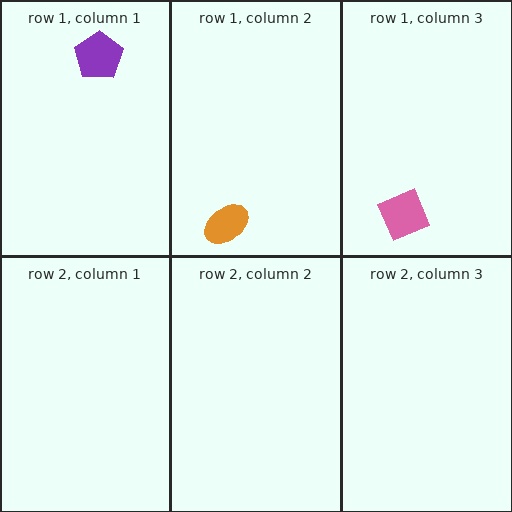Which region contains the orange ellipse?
The row 1, column 2 region.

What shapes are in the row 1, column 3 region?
The pink square.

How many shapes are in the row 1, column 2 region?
1.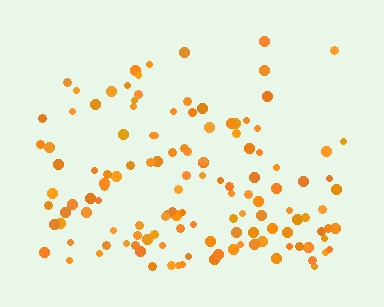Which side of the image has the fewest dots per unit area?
The top.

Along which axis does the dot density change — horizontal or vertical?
Vertical.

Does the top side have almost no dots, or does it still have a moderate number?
Still a moderate number, just noticeably fewer than the bottom.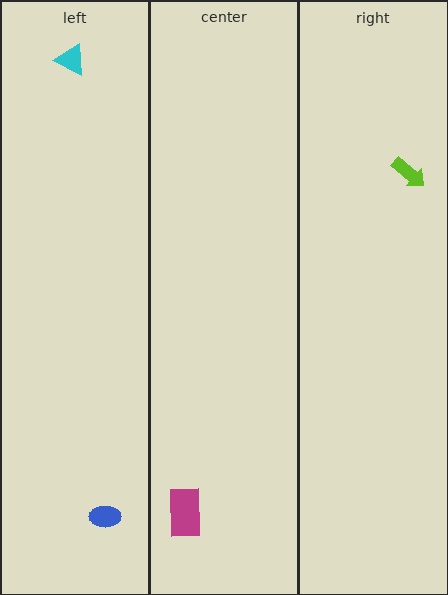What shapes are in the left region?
The blue ellipse, the cyan triangle.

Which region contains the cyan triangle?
The left region.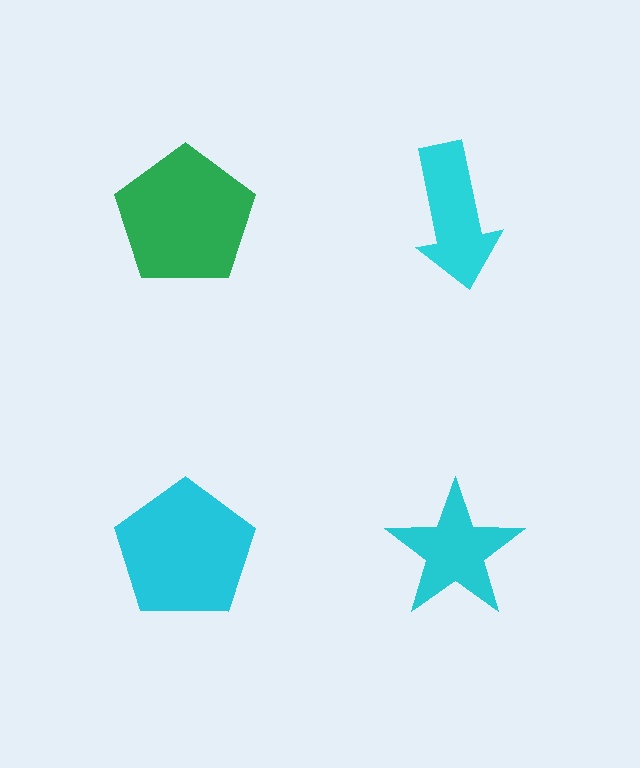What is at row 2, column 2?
A cyan star.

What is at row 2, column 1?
A cyan pentagon.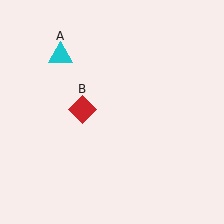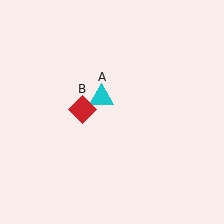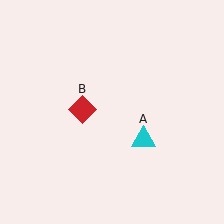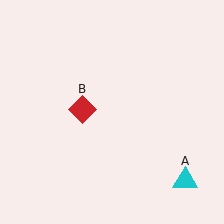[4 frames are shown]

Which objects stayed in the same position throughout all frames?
Red diamond (object B) remained stationary.